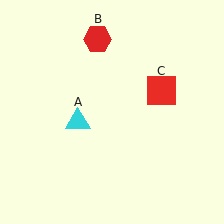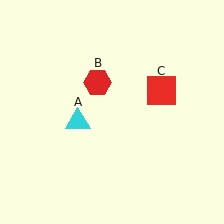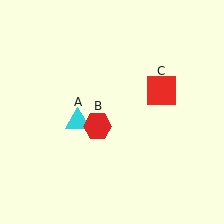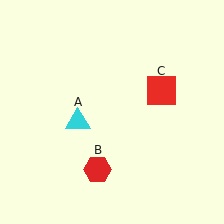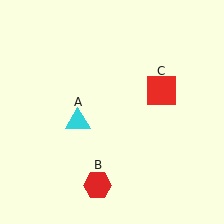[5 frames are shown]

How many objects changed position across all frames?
1 object changed position: red hexagon (object B).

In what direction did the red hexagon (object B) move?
The red hexagon (object B) moved down.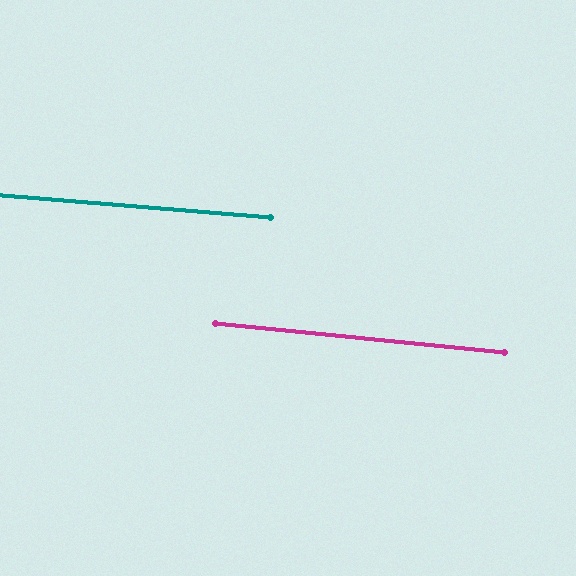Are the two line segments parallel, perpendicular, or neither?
Parallel — their directions differ by only 1.1°.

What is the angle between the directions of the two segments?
Approximately 1 degree.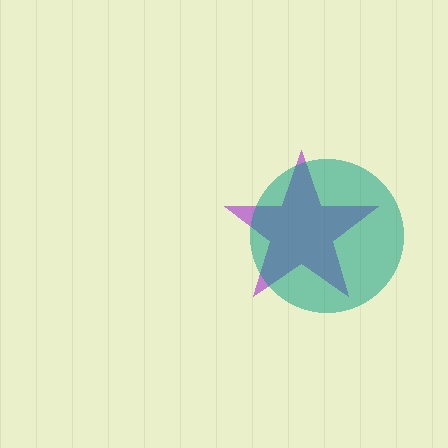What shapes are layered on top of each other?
The layered shapes are: a purple star, a teal circle.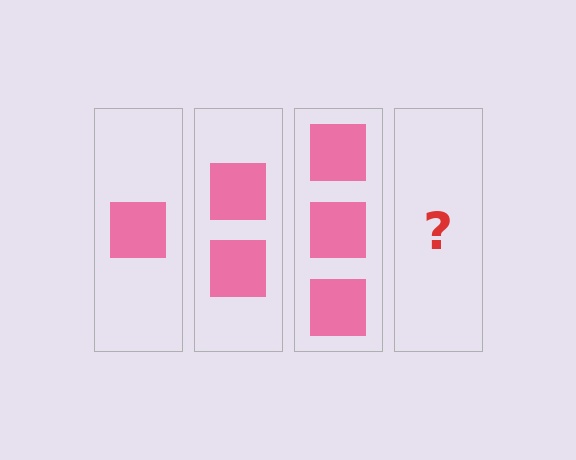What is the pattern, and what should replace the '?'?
The pattern is that each step adds one more square. The '?' should be 4 squares.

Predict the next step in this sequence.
The next step is 4 squares.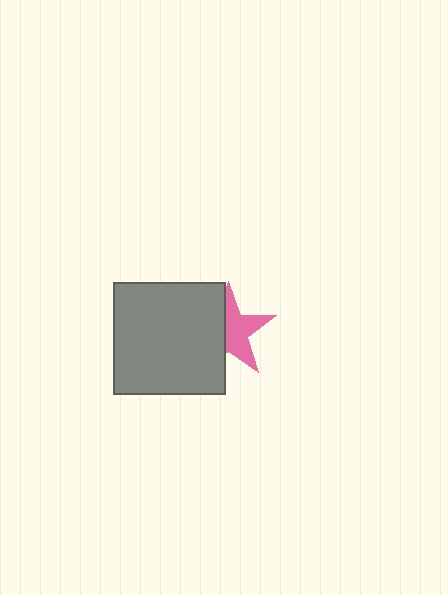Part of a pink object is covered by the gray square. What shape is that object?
It is a star.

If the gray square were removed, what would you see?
You would see the complete pink star.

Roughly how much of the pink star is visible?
About half of it is visible (roughly 57%).